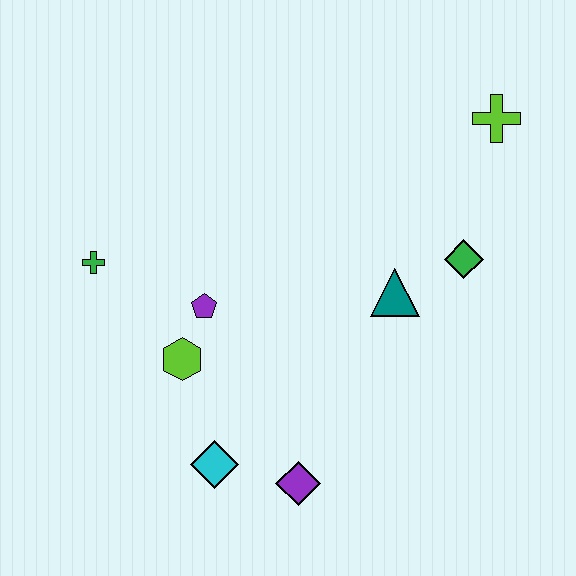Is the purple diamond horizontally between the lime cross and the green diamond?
No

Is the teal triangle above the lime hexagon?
Yes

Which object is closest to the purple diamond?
The cyan diamond is closest to the purple diamond.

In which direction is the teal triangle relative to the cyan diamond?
The teal triangle is to the right of the cyan diamond.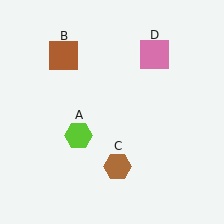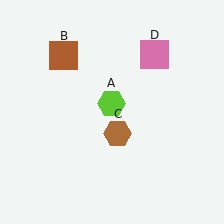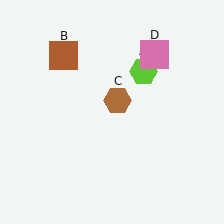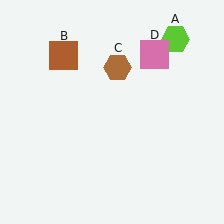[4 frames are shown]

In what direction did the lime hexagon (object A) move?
The lime hexagon (object A) moved up and to the right.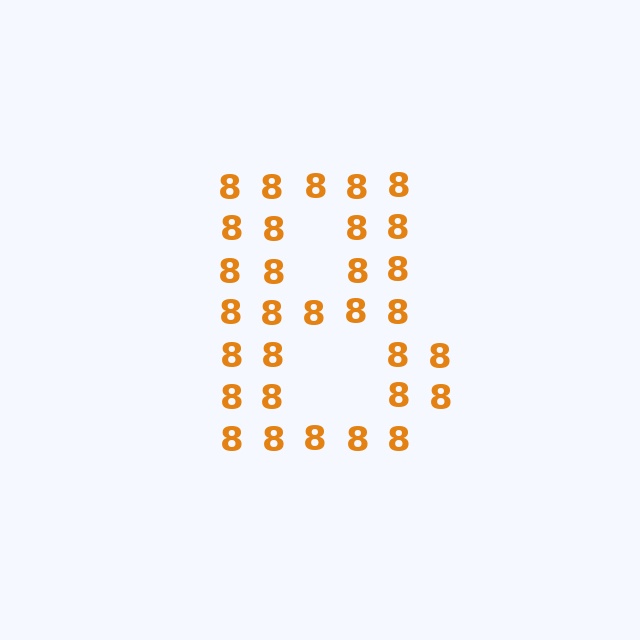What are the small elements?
The small elements are digit 8's.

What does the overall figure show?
The overall figure shows the letter B.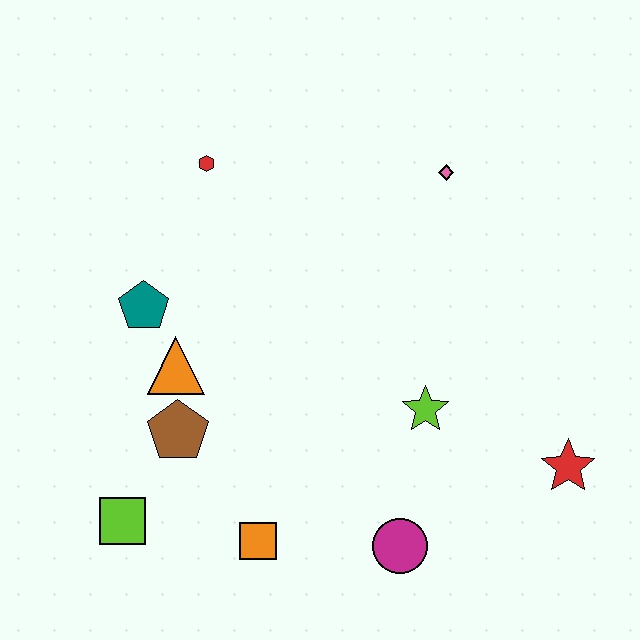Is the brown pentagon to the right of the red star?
No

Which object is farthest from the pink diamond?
The lime square is farthest from the pink diamond.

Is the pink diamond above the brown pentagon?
Yes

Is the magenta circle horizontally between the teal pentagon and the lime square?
No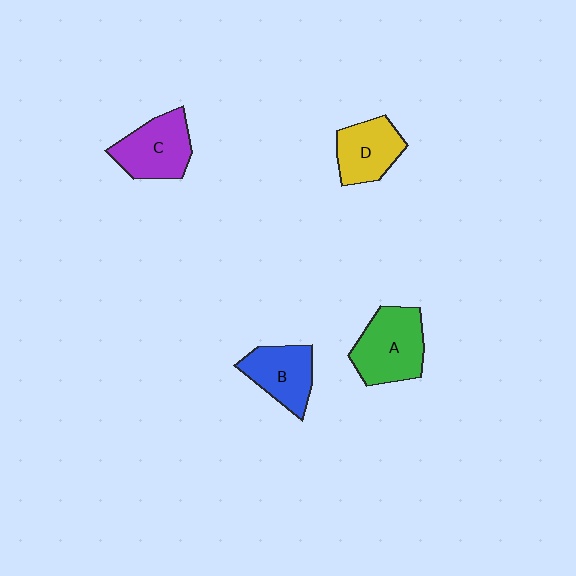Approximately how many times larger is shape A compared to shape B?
Approximately 1.3 times.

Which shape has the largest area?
Shape A (green).